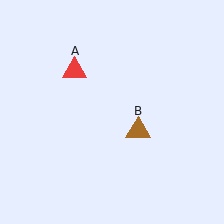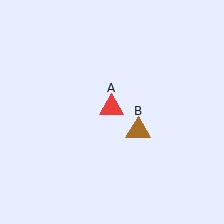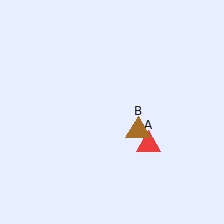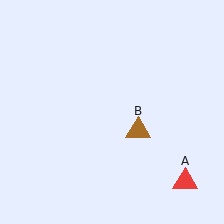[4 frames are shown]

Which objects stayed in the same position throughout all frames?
Brown triangle (object B) remained stationary.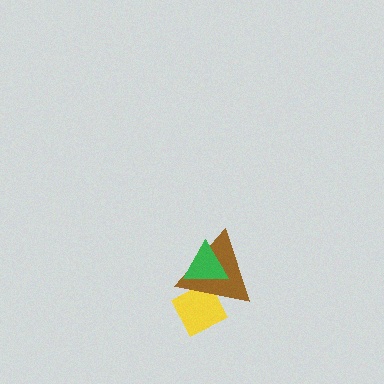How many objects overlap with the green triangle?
2 objects overlap with the green triangle.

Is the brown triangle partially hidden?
Yes, it is partially covered by another shape.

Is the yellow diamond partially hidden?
Yes, it is partially covered by another shape.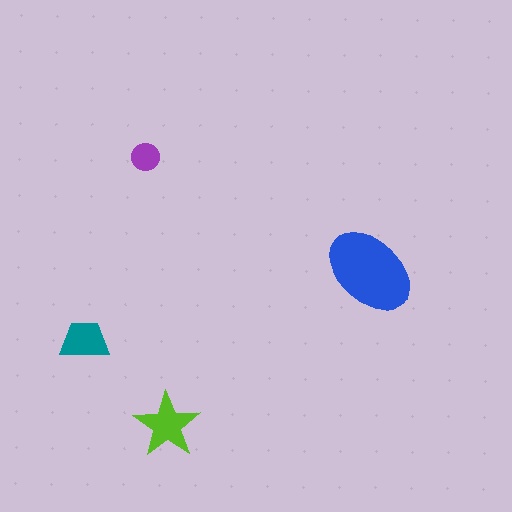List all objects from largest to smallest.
The blue ellipse, the lime star, the teal trapezoid, the purple circle.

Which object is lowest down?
The lime star is bottommost.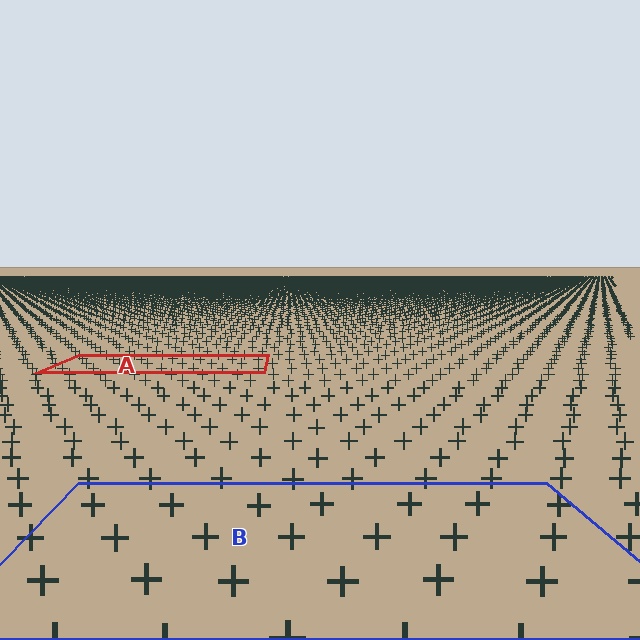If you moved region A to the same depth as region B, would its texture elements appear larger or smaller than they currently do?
They would appear larger. At a closer depth, the same texture elements are projected at a bigger on-screen size.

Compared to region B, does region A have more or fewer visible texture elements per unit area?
Region A has more texture elements per unit area — they are packed more densely because it is farther away.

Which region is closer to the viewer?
Region B is closer. The texture elements there are larger and more spread out.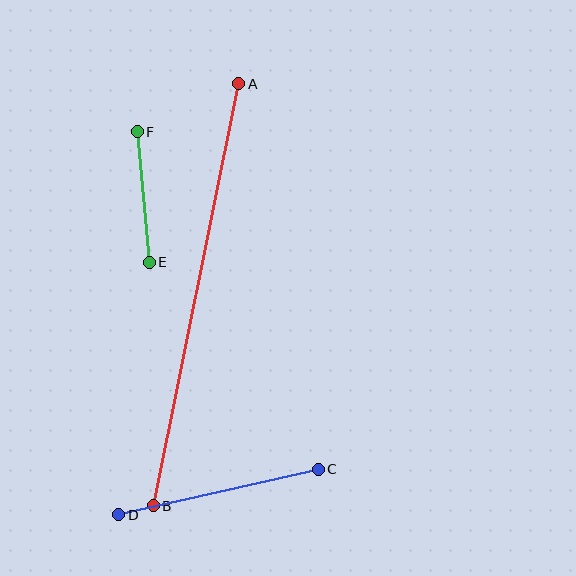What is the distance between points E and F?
The distance is approximately 131 pixels.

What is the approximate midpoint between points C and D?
The midpoint is at approximately (219, 492) pixels.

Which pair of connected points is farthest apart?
Points A and B are farthest apart.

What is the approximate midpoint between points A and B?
The midpoint is at approximately (196, 295) pixels.